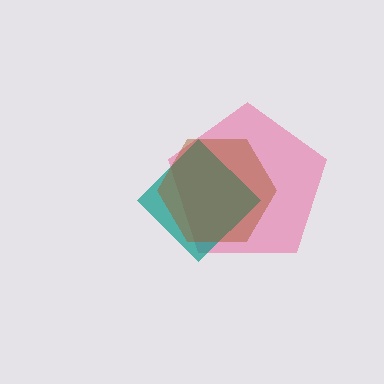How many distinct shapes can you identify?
There are 3 distinct shapes: a pink pentagon, a teal diamond, a brown hexagon.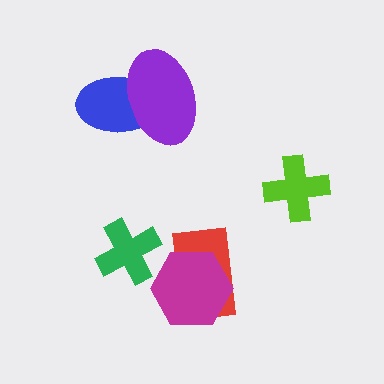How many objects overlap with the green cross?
0 objects overlap with the green cross.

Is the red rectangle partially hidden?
Yes, it is partially covered by another shape.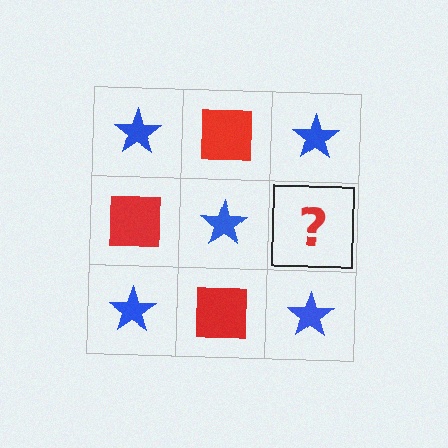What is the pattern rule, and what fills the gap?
The rule is that it alternates blue star and red square in a checkerboard pattern. The gap should be filled with a red square.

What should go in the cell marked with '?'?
The missing cell should contain a red square.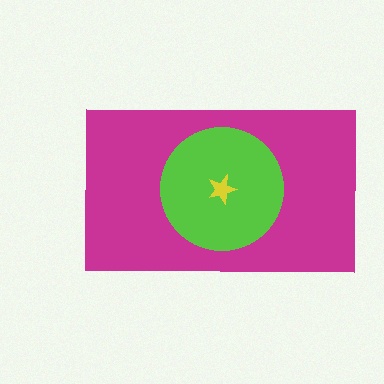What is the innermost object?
The yellow star.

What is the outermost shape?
The magenta rectangle.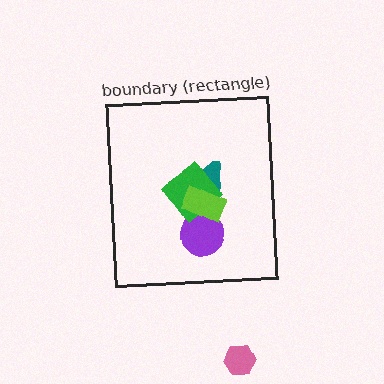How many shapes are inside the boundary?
4 inside, 1 outside.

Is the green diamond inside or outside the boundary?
Inside.